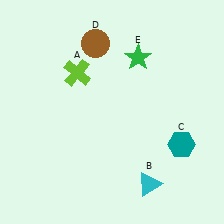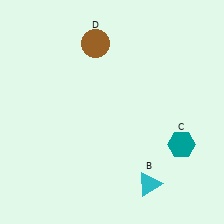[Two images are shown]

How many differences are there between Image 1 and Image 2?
There are 2 differences between the two images.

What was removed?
The green star (E), the lime cross (A) were removed in Image 2.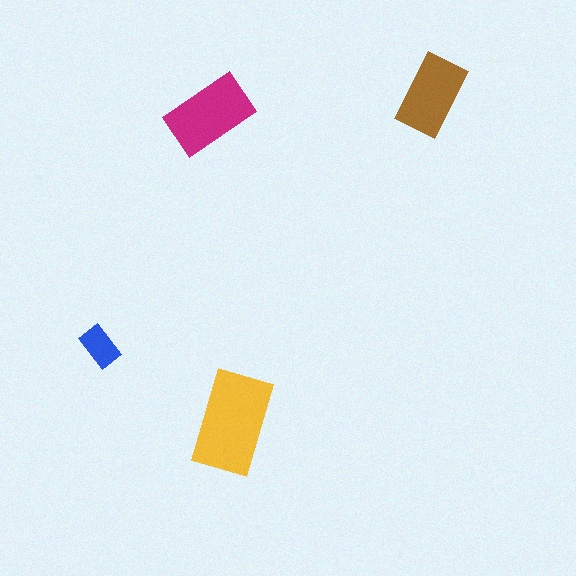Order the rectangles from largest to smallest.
the yellow one, the magenta one, the brown one, the blue one.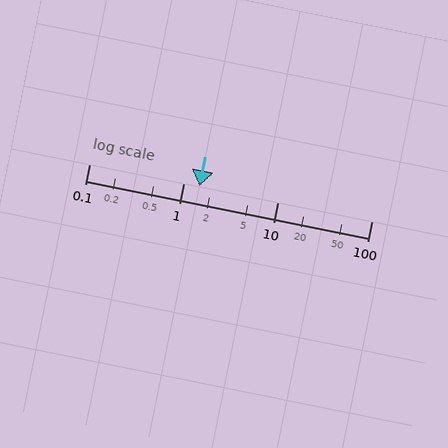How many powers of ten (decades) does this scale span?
The scale spans 3 decades, from 0.1 to 100.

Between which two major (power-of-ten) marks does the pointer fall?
The pointer is between 1 and 10.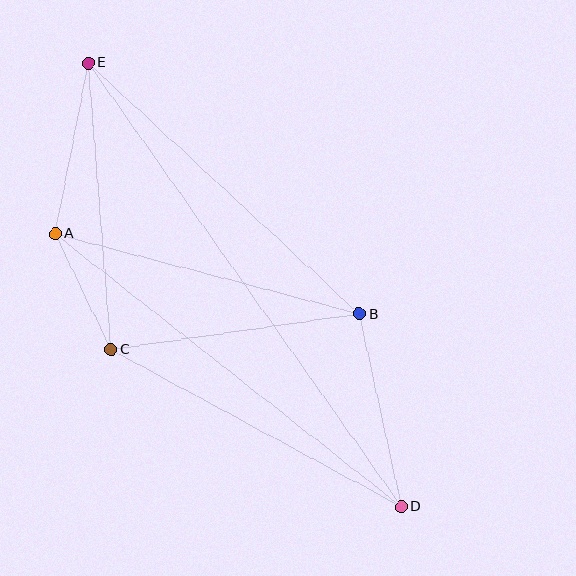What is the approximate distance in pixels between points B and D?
The distance between B and D is approximately 197 pixels.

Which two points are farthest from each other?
Points D and E are farthest from each other.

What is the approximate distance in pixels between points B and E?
The distance between B and E is approximately 370 pixels.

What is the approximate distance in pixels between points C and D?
The distance between C and D is approximately 330 pixels.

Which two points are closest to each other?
Points A and C are closest to each other.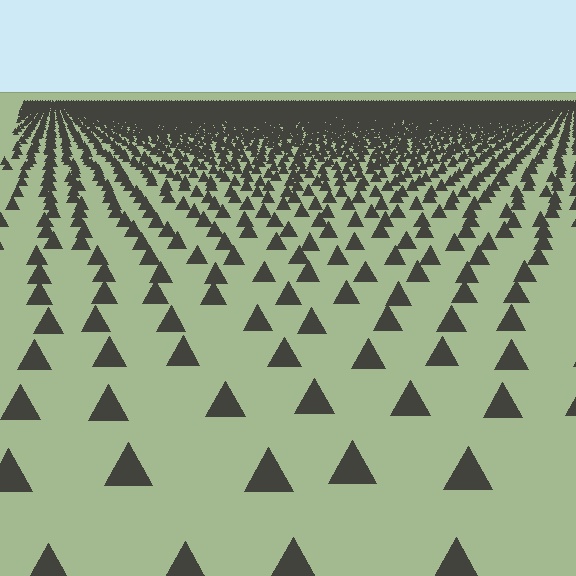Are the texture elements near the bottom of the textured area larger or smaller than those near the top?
Larger. Near the bottom, elements are closer to the viewer and appear at a bigger on-screen size.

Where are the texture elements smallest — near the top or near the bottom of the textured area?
Near the top.